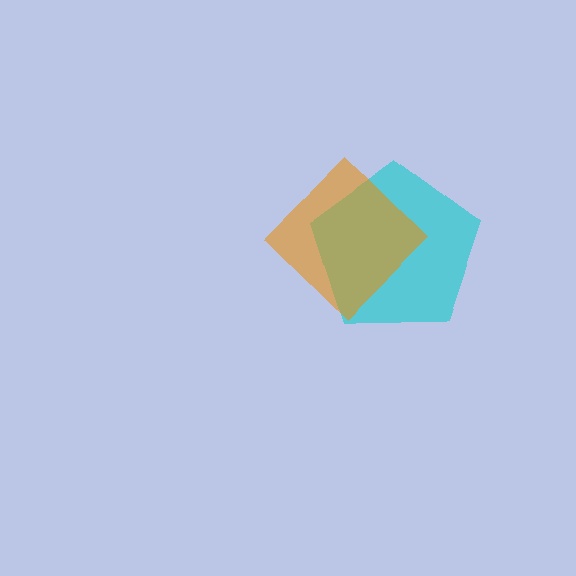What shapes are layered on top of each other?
The layered shapes are: a cyan pentagon, an orange diamond.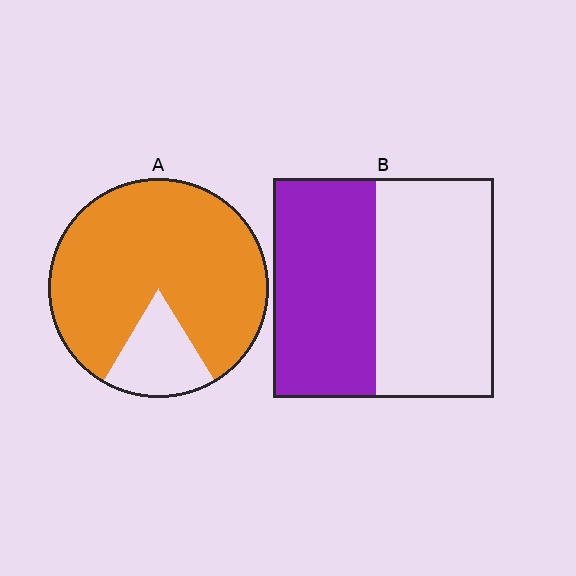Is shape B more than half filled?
Roughly half.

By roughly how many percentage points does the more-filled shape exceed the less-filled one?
By roughly 35 percentage points (A over B).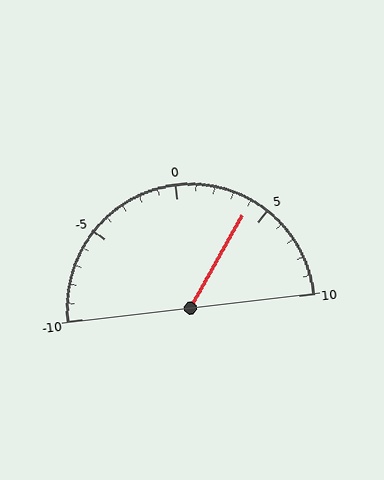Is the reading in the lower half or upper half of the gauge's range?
The reading is in the upper half of the range (-10 to 10).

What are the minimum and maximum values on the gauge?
The gauge ranges from -10 to 10.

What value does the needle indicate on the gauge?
The needle indicates approximately 4.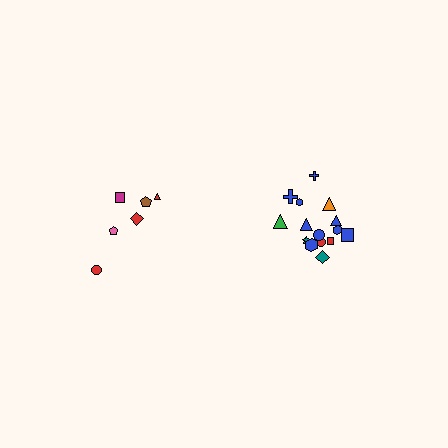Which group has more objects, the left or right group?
The right group.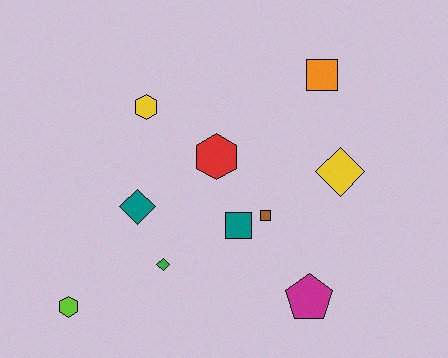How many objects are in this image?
There are 10 objects.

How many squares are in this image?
There are 3 squares.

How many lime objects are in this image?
There is 1 lime object.